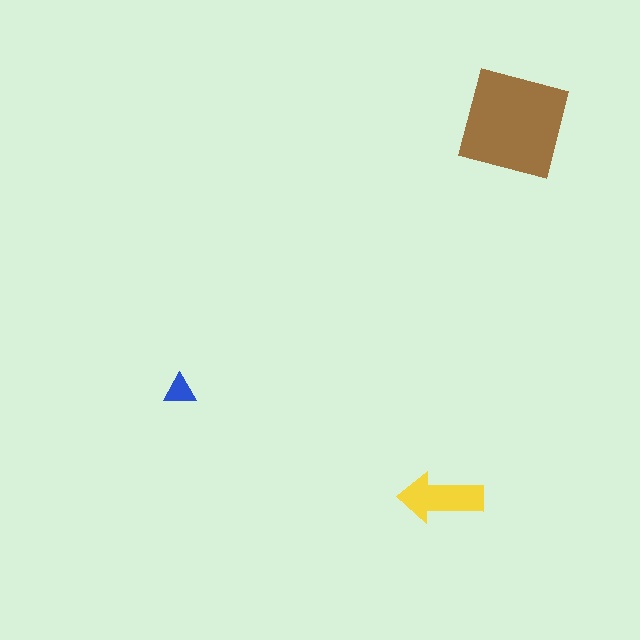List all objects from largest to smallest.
The brown square, the yellow arrow, the blue triangle.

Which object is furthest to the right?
The brown square is rightmost.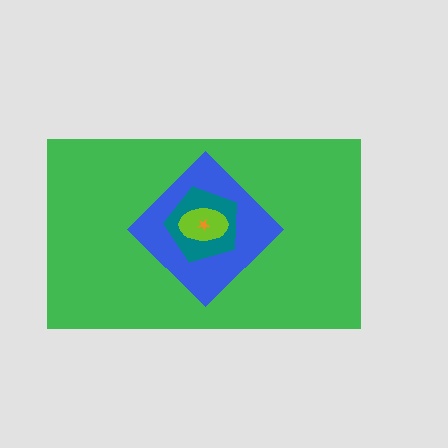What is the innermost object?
The orange star.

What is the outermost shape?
The green rectangle.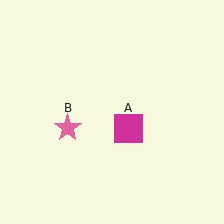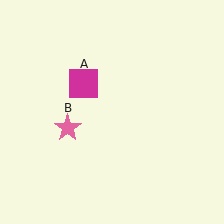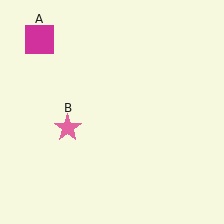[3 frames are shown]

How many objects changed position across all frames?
1 object changed position: magenta square (object A).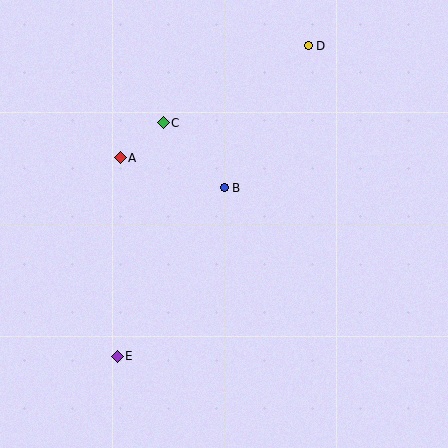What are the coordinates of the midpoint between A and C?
The midpoint between A and C is at (142, 140).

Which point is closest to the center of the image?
Point B at (224, 188) is closest to the center.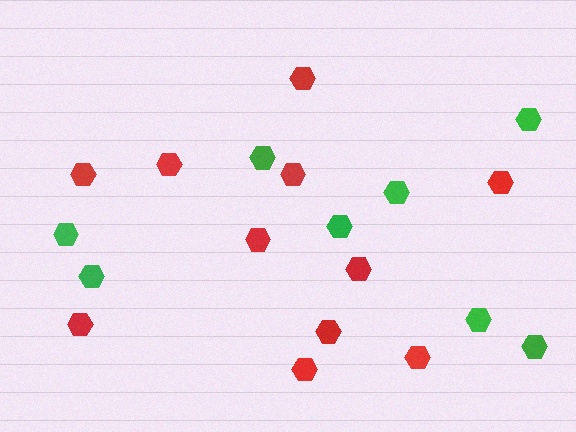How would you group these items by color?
There are 2 groups: one group of green hexagons (8) and one group of red hexagons (11).